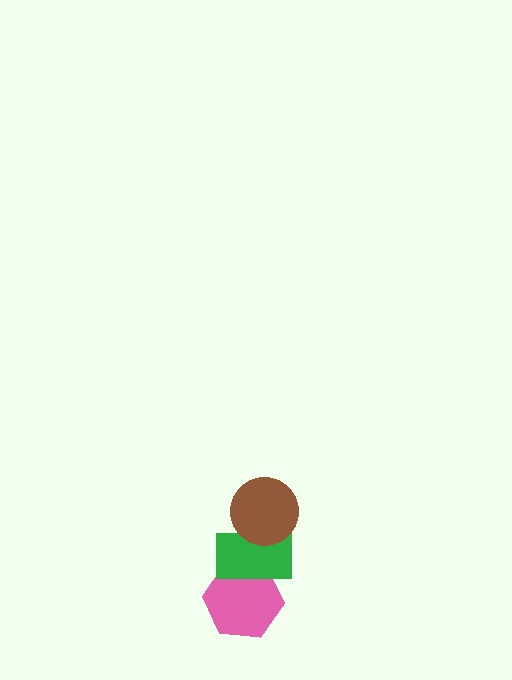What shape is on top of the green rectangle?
The brown circle is on top of the green rectangle.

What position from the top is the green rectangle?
The green rectangle is 2nd from the top.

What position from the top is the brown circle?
The brown circle is 1st from the top.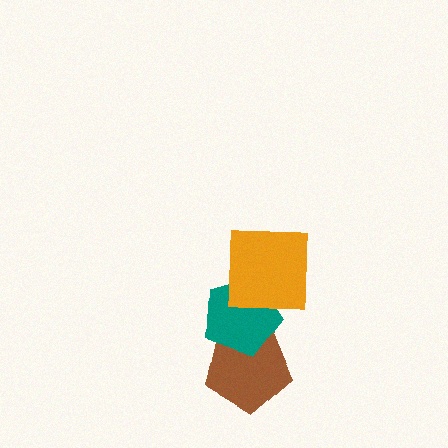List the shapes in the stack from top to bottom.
From top to bottom: the orange square, the teal pentagon, the brown pentagon.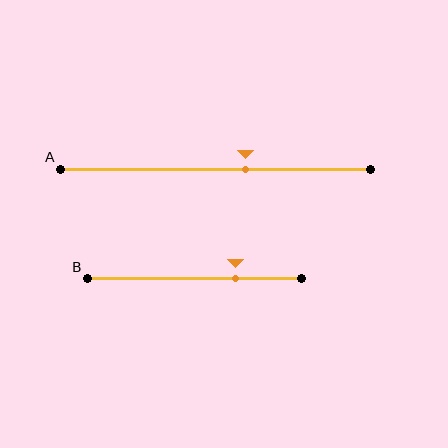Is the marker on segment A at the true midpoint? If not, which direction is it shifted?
No, the marker on segment A is shifted to the right by about 10% of the segment length.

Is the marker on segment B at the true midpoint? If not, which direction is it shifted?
No, the marker on segment B is shifted to the right by about 19% of the segment length.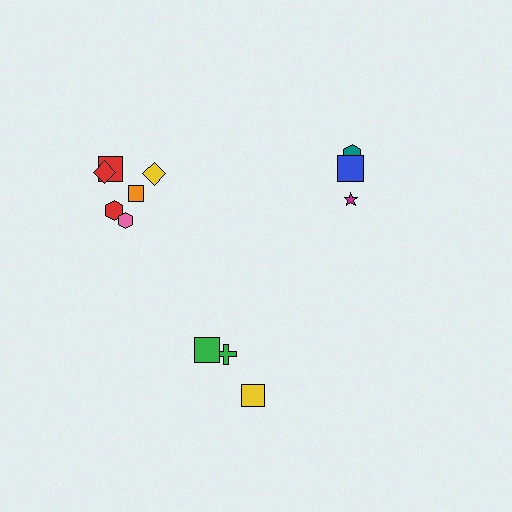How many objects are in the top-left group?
There are 6 objects.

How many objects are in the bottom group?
There are 3 objects.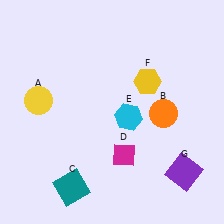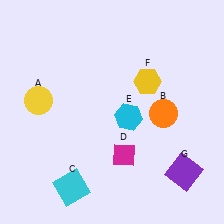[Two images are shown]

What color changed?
The square (C) changed from teal in Image 1 to cyan in Image 2.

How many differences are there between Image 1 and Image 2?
There is 1 difference between the two images.